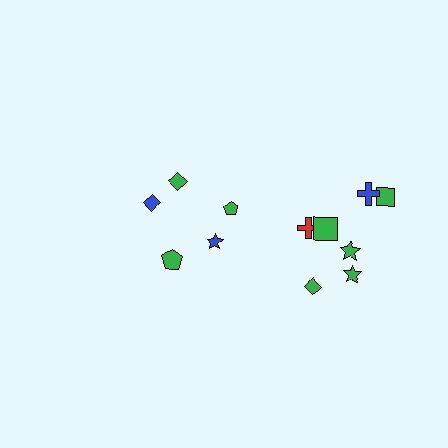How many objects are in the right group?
There are 7 objects.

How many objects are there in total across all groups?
There are 12 objects.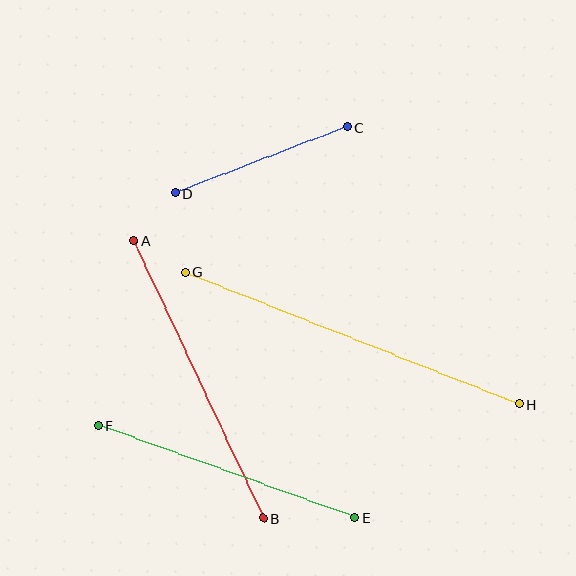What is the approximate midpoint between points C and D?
The midpoint is at approximately (261, 160) pixels.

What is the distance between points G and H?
The distance is approximately 359 pixels.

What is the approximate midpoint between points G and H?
The midpoint is at approximately (353, 338) pixels.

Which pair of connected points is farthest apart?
Points G and H are farthest apart.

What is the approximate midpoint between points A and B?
The midpoint is at approximately (198, 379) pixels.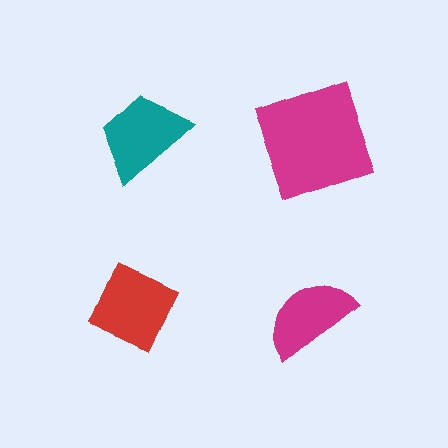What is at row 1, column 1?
A teal trapezoid.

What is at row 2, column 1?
A red diamond.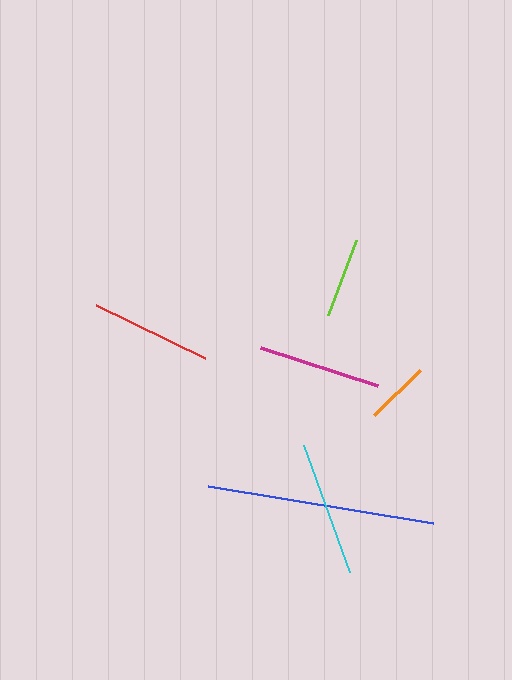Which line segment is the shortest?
The orange line is the shortest at approximately 65 pixels.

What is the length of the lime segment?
The lime segment is approximately 79 pixels long.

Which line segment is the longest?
The blue line is the longest at approximately 227 pixels.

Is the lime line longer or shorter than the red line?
The red line is longer than the lime line.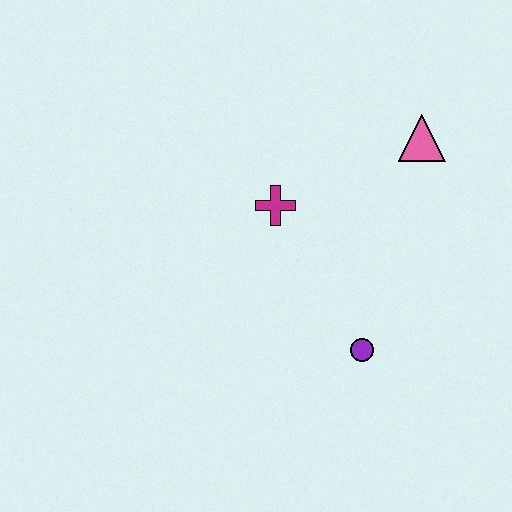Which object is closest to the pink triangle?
The magenta cross is closest to the pink triangle.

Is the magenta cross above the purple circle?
Yes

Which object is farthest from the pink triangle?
The purple circle is farthest from the pink triangle.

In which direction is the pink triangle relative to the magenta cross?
The pink triangle is to the right of the magenta cross.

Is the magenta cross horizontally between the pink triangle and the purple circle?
No